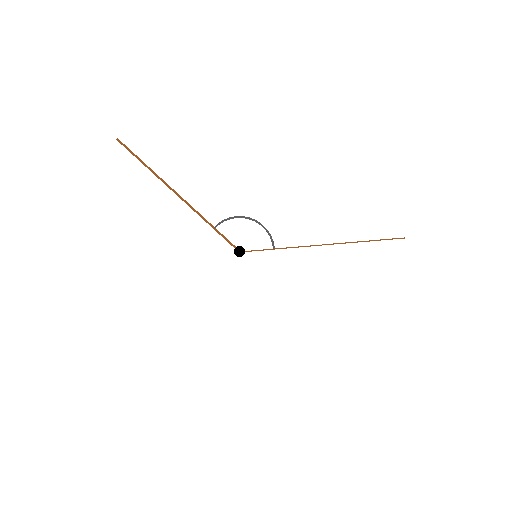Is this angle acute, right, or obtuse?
It is obtuse.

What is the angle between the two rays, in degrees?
Approximately 132 degrees.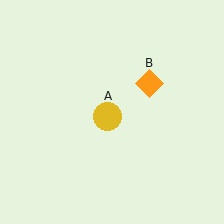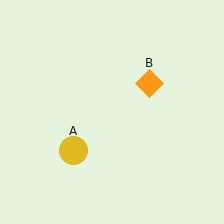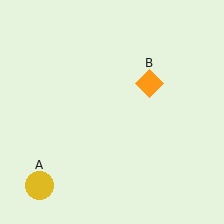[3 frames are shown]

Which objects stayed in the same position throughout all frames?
Orange diamond (object B) remained stationary.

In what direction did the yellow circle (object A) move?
The yellow circle (object A) moved down and to the left.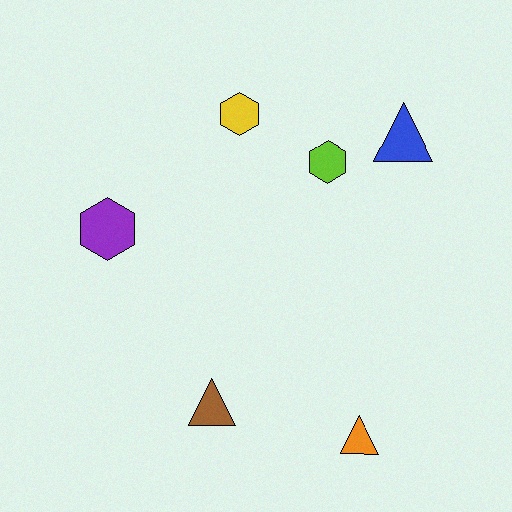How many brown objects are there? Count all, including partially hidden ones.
There is 1 brown object.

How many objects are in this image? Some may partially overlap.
There are 6 objects.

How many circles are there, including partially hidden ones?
There are no circles.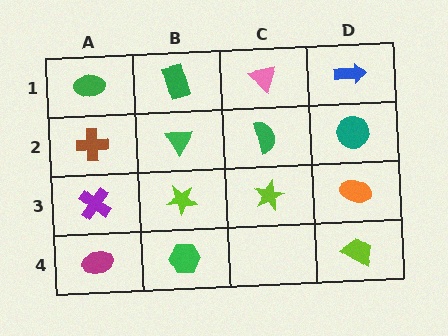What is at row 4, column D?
A lime trapezoid.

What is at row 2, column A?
A brown cross.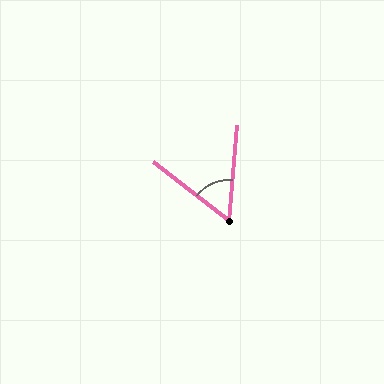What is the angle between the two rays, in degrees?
Approximately 57 degrees.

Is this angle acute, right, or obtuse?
It is acute.